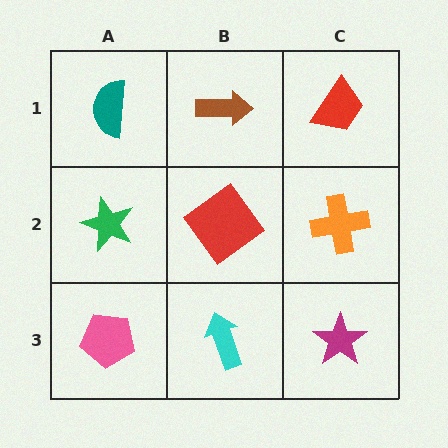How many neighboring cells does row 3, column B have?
3.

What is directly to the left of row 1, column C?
A brown arrow.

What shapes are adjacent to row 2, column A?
A teal semicircle (row 1, column A), a pink pentagon (row 3, column A), a red diamond (row 2, column B).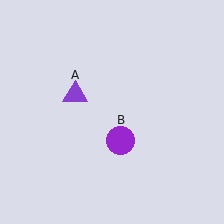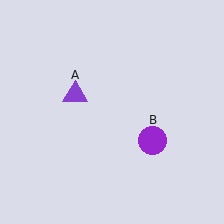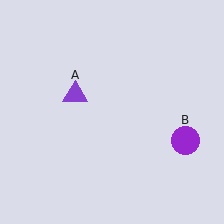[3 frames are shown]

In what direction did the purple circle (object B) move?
The purple circle (object B) moved right.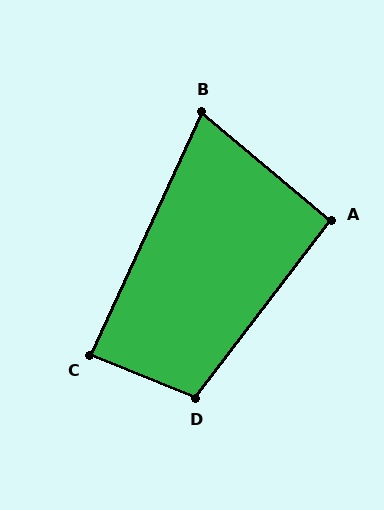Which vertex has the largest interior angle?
D, at approximately 105 degrees.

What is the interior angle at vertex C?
Approximately 87 degrees (approximately right).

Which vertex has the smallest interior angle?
B, at approximately 75 degrees.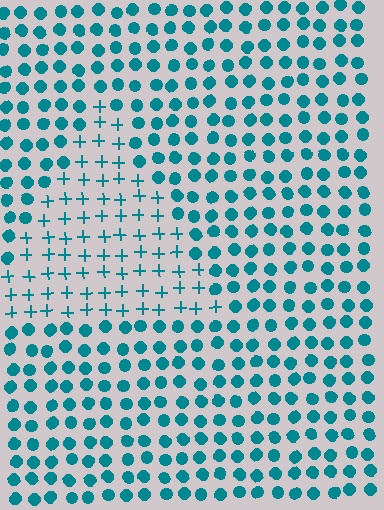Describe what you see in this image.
The image is filled with small teal elements arranged in a uniform grid. A triangle-shaped region contains plus signs, while the surrounding area contains circles. The boundary is defined purely by the change in element shape.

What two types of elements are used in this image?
The image uses plus signs inside the triangle region and circles outside it.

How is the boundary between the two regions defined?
The boundary is defined by a change in element shape: plus signs inside vs. circles outside. All elements share the same color and spacing.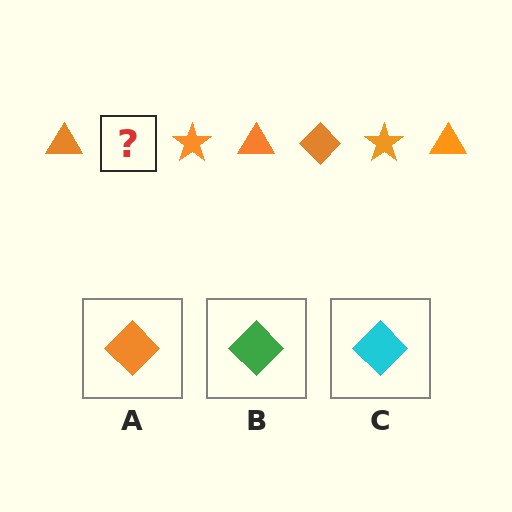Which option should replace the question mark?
Option A.